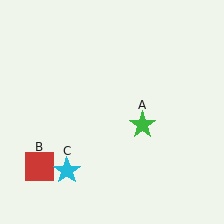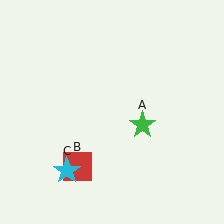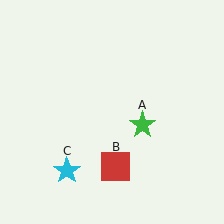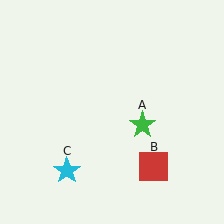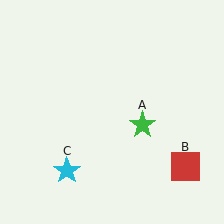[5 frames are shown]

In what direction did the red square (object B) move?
The red square (object B) moved right.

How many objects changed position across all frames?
1 object changed position: red square (object B).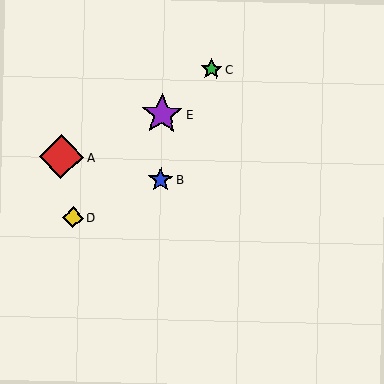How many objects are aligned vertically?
2 objects (B, E) are aligned vertically.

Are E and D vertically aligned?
No, E is at x≈162 and D is at x≈73.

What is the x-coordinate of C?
Object C is at x≈211.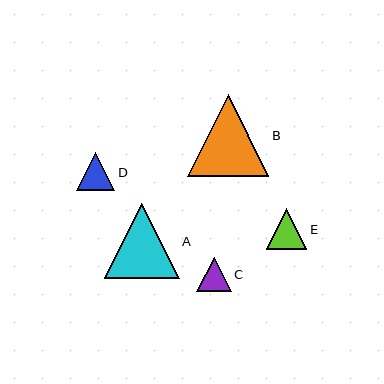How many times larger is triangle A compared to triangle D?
Triangle A is approximately 2.0 times the size of triangle D.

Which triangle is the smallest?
Triangle C is the smallest with a size of approximately 34 pixels.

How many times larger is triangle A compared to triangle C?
Triangle A is approximately 2.2 times the size of triangle C.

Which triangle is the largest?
Triangle B is the largest with a size of approximately 82 pixels.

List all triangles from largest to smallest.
From largest to smallest: B, A, E, D, C.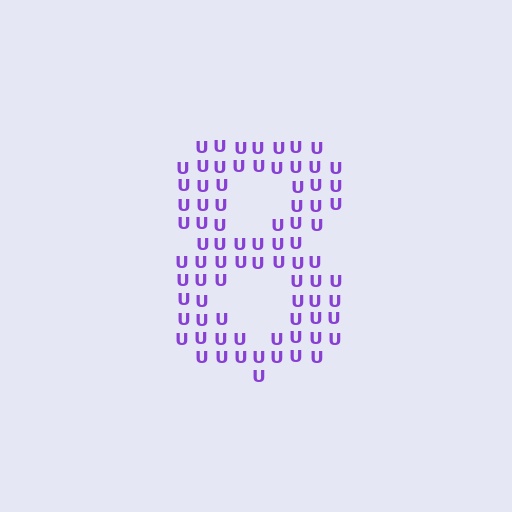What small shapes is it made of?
It is made of small letter U's.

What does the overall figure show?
The overall figure shows the digit 8.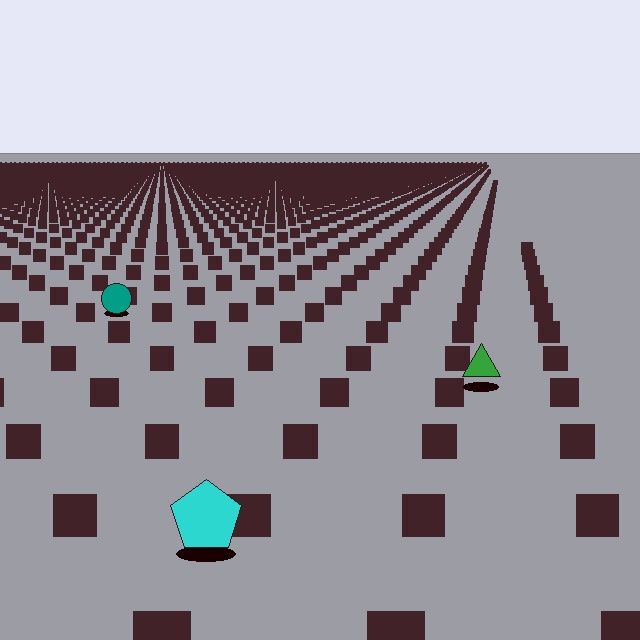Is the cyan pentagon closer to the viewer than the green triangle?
Yes. The cyan pentagon is closer — you can tell from the texture gradient: the ground texture is coarser near it.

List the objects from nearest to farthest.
From nearest to farthest: the cyan pentagon, the green triangle, the teal circle.